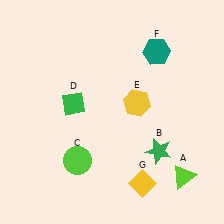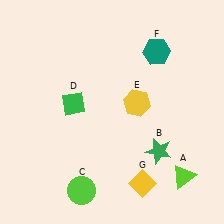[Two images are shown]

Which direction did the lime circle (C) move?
The lime circle (C) moved down.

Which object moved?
The lime circle (C) moved down.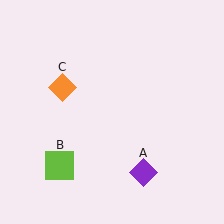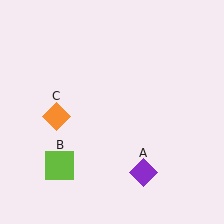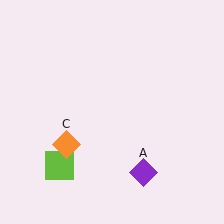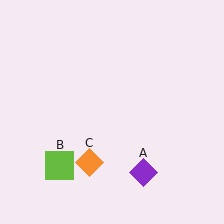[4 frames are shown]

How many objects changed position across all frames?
1 object changed position: orange diamond (object C).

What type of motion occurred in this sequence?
The orange diamond (object C) rotated counterclockwise around the center of the scene.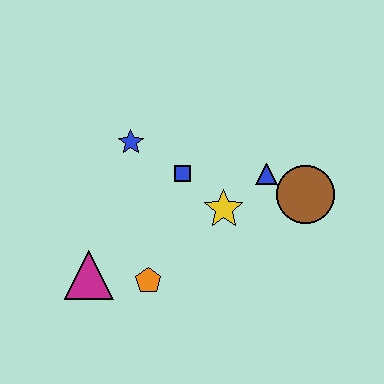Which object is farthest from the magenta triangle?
The brown circle is farthest from the magenta triangle.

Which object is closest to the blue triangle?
The brown circle is closest to the blue triangle.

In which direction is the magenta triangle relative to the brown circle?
The magenta triangle is to the left of the brown circle.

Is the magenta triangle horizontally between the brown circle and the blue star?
No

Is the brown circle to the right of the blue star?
Yes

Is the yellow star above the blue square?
No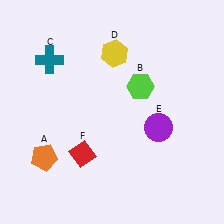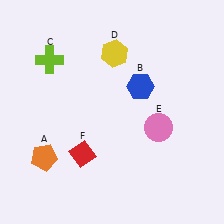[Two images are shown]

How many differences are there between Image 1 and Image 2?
There are 3 differences between the two images.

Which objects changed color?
B changed from lime to blue. C changed from teal to lime. E changed from purple to pink.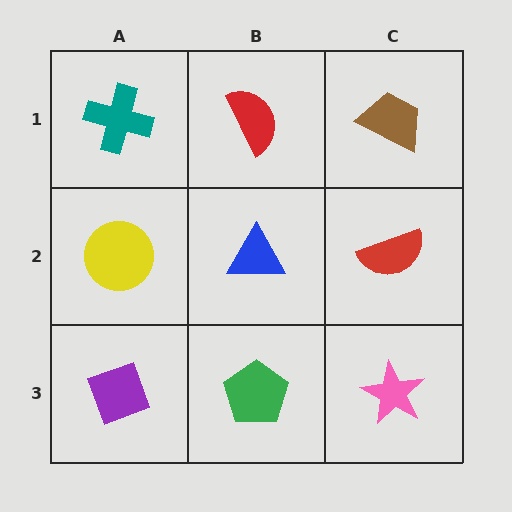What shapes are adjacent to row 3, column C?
A red semicircle (row 2, column C), a green pentagon (row 3, column B).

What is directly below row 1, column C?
A red semicircle.